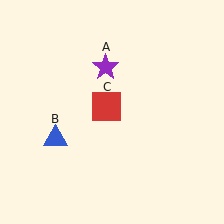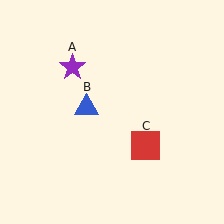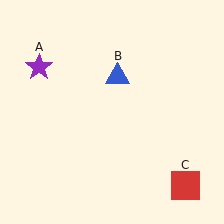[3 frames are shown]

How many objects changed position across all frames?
3 objects changed position: purple star (object A), blue triangle (object B), red square (object C).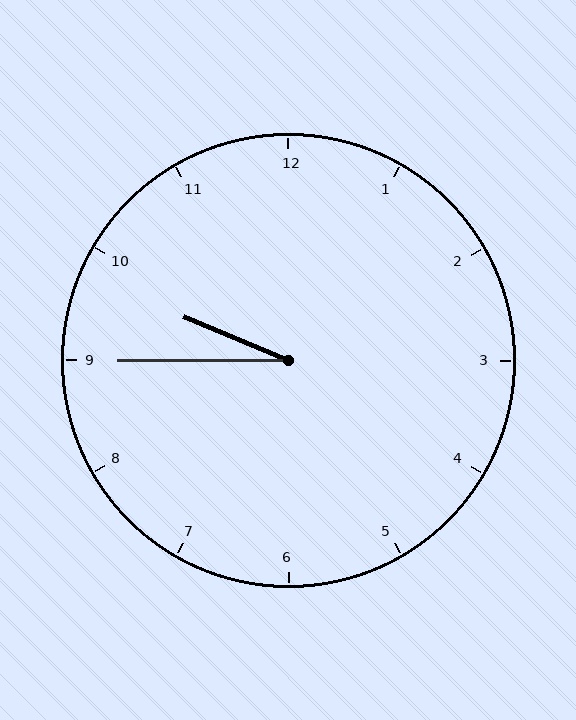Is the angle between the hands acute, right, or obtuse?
It is acute.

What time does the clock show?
9:45.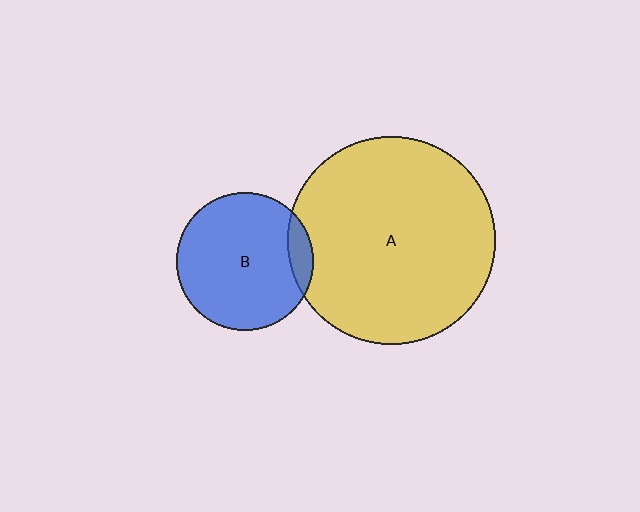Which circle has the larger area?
Circle A (yellow).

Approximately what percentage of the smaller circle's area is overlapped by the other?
Approximately 10%.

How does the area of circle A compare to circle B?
Approximately 2.3 times.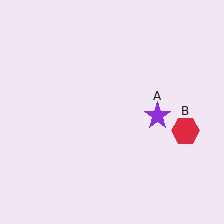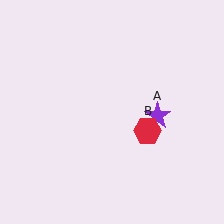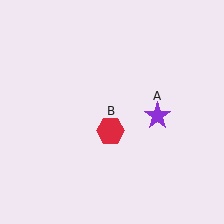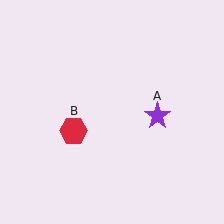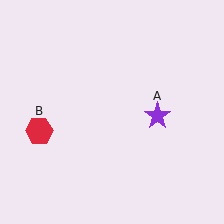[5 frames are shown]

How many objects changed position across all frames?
1 object changed position: red hexagon (object B).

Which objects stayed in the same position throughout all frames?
Purple star (object A) remained stationary.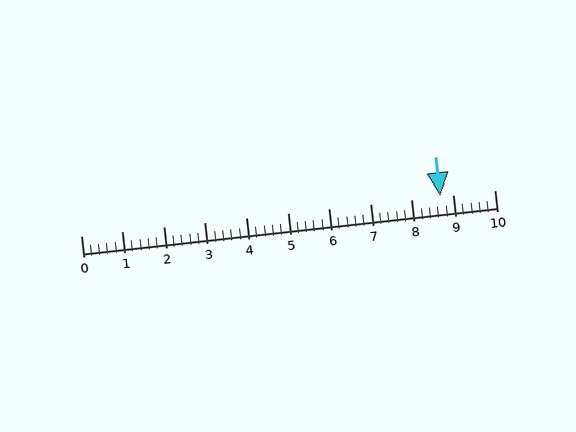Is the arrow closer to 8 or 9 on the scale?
The arrow is closer to 9.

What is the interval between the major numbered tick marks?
The major tick marks are spaced 1 units apart.